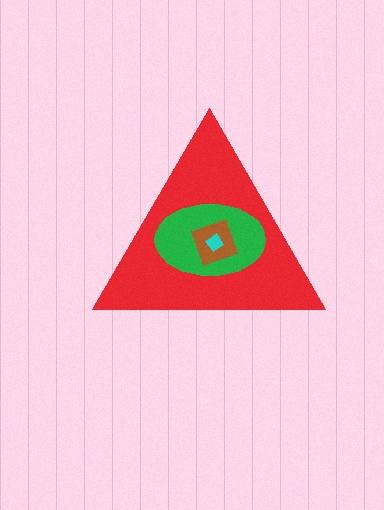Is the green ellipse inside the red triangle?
Yes.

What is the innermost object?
The cyan diamond.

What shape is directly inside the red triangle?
The green ellipse.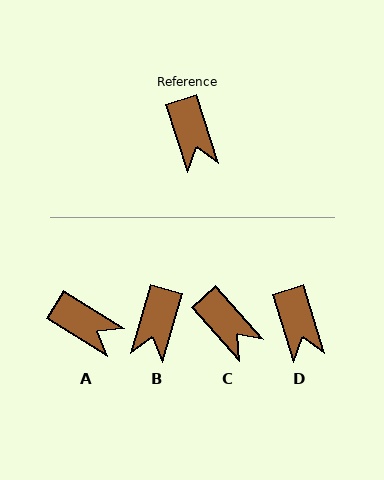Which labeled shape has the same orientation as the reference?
D.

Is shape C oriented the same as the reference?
No, it is off by about 25 degrees.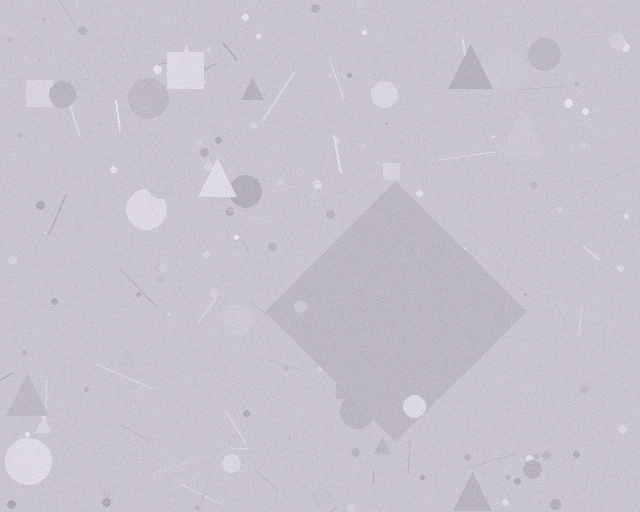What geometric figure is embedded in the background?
A diamond is embedded in the background.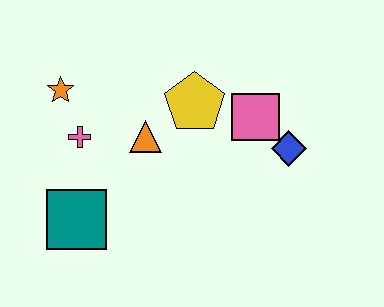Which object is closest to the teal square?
The pink cross is closest to the teal square.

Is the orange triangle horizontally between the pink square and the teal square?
Yes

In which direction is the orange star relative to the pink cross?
The orange star is above the pink cross.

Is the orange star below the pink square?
No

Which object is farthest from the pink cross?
The blue diamond is farthest from the pink cross.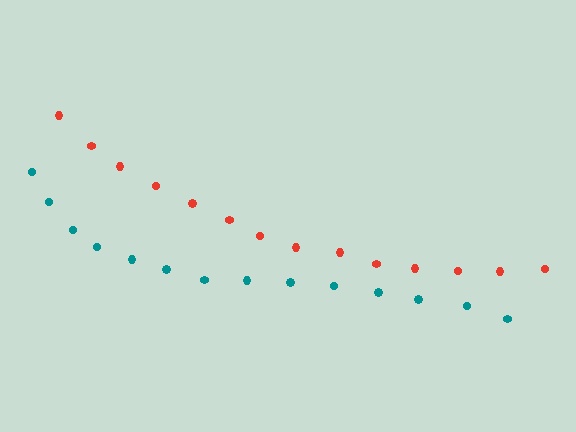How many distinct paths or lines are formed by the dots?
There are 2 distinct paths.